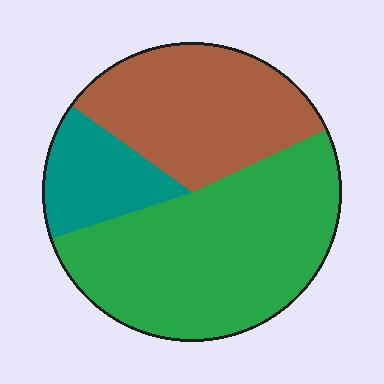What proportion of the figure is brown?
Brown takes up between a quarter and a half of the figure.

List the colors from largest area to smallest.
From largest to smallest: green, brown, teal.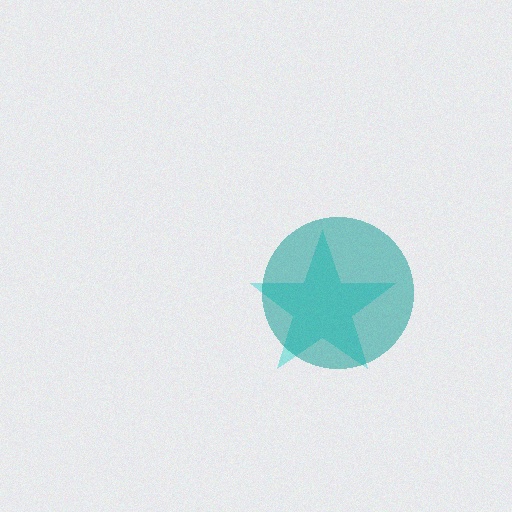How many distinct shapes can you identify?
There are 2 distinct shapes: a cyan star, a teal circle.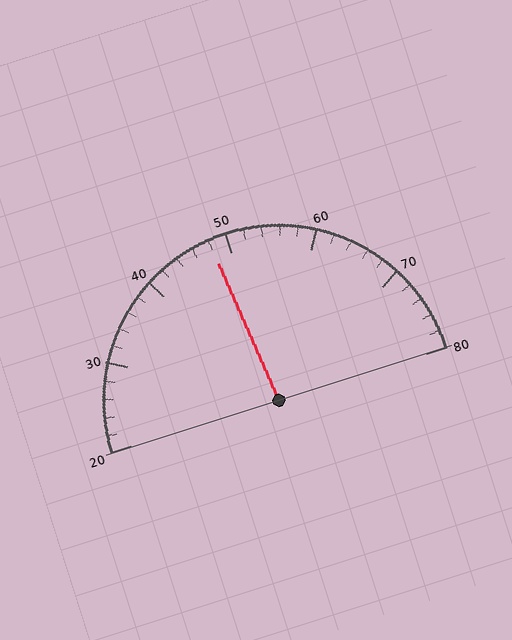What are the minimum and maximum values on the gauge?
The gauge ranges from 20 to 80.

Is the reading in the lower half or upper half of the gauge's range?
The reading is in the lower half of the range (20 to 80).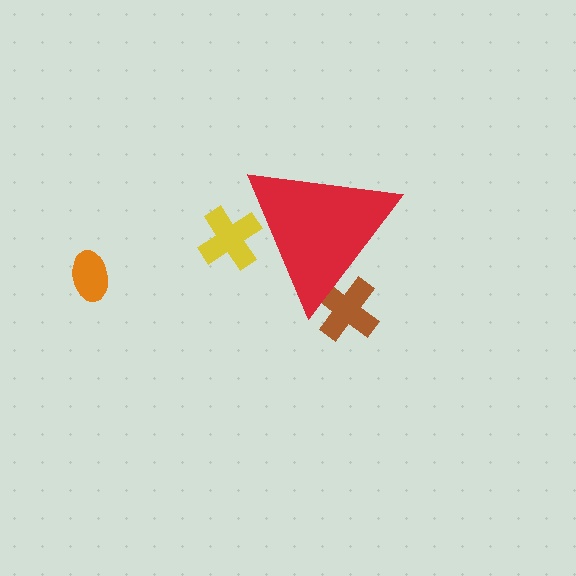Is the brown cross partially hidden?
Yes, the brown cross is partially hidden behind the red triangle.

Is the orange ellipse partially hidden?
No, the orange ellipse is fully visible.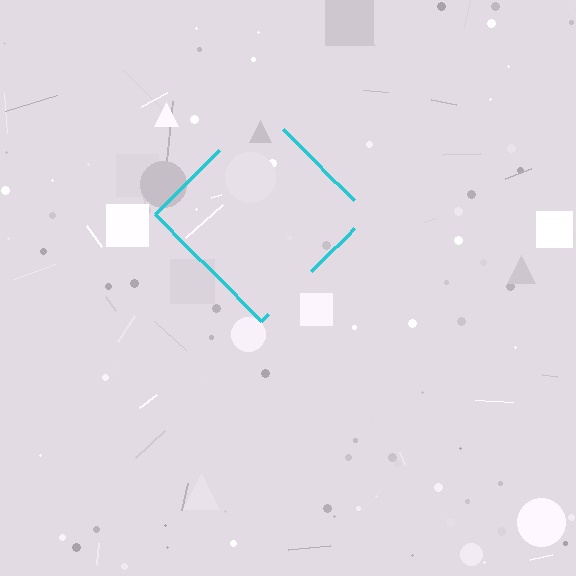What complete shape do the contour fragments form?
The contour fragments form a diamond.